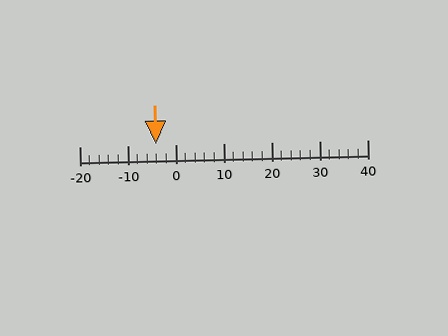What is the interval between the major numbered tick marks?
The major tick marks are spaced 10 units apart.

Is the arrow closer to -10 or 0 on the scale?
The arrow is closer to 0.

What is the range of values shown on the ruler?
The ruler shows values from -20 to 40.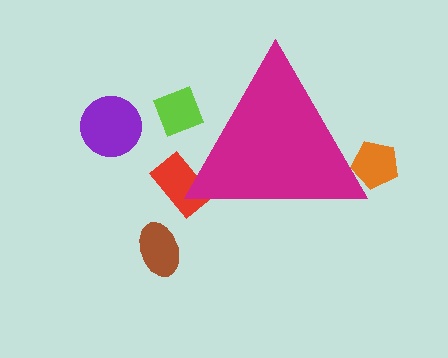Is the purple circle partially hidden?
No, the purple circle is fully visible.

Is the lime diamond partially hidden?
Yes, the lime diamond is partially hidden behind the magenta triangle.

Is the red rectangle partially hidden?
Yes, the red rectangle is partially hidden behind the magenta triangle.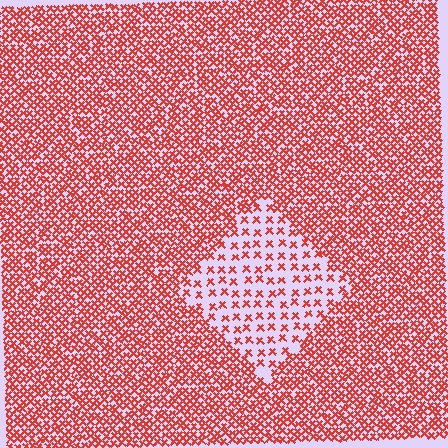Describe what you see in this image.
The image contains small red elements arranged at two different densities. A diamond-shaped region is visible where the elements are less densely packed than the surrounding area.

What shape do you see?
I see a diamond.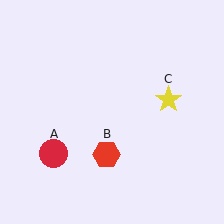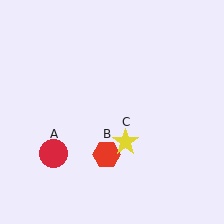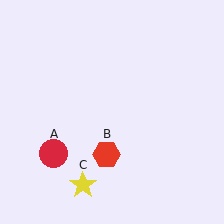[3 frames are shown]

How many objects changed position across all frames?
1 object changed position: yellow star (object C).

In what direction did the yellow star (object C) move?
The yellow star (object C) moved down and to the left.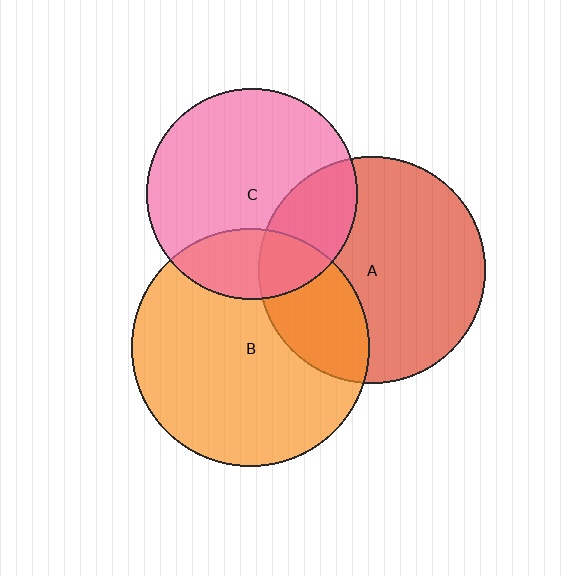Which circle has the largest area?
Circle B (orange).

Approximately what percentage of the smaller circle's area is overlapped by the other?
Approximately 25%.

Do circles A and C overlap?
Yes.